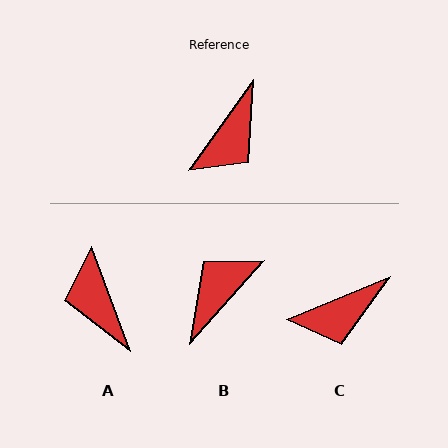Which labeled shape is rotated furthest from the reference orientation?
B, about 173 degrees away.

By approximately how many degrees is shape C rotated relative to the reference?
Approximately 32 degrees clockwise.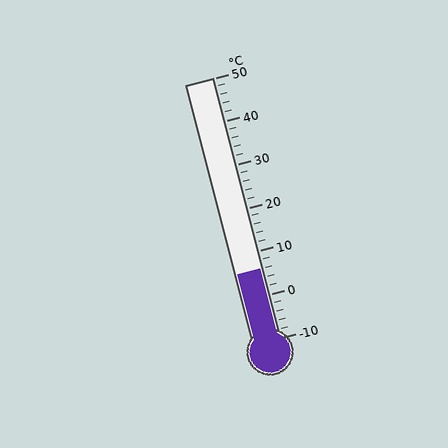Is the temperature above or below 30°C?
The temperature is below 30°C.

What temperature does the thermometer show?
The thermometer shows approximately 6°C.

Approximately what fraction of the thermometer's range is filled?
The thermometer is filled to approximately 25% of its range.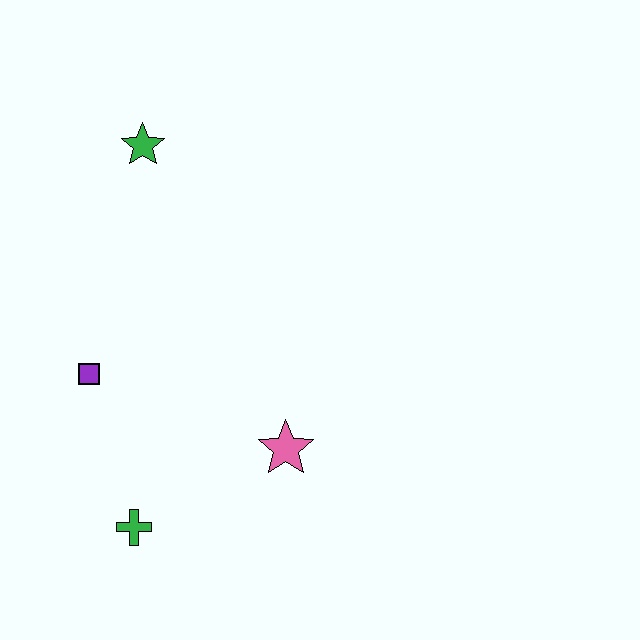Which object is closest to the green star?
The purple square is closest to the green star.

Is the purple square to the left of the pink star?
Yes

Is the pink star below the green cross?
No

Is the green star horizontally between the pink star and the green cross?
Yes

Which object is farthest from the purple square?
The green star is farthest from the purple square.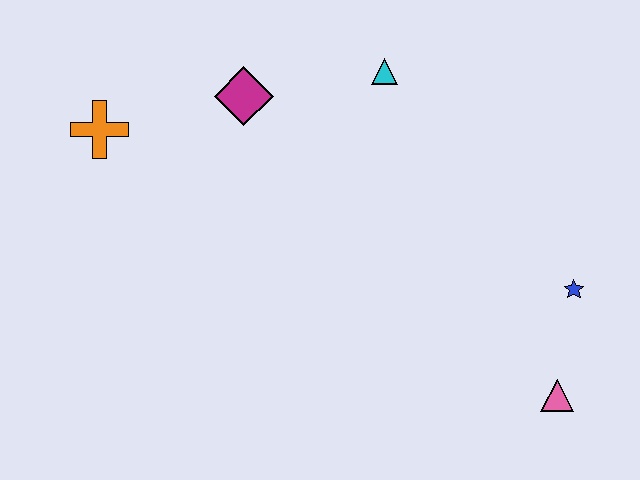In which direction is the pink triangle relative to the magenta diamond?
The pink triangle is to the right of the magenta diamond.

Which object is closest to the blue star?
The pink triangle is closest to the blue star.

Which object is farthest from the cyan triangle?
The pink triangle is farthest from the cyan triangle.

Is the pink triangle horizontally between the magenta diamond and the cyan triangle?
No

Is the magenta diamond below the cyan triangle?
Yes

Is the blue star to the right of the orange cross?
Yes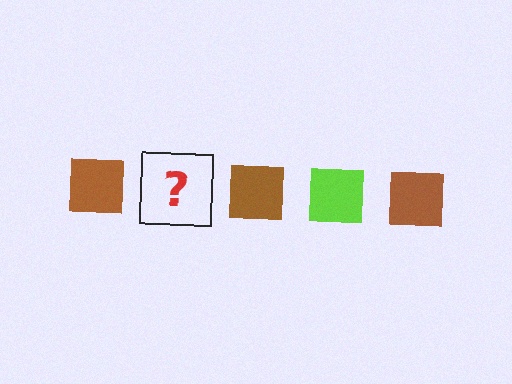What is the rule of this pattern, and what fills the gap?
The rule is that the pattern cycles through brown, lime squares. The gap should be filled with a lime square.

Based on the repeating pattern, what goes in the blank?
The blank should be a lime square.